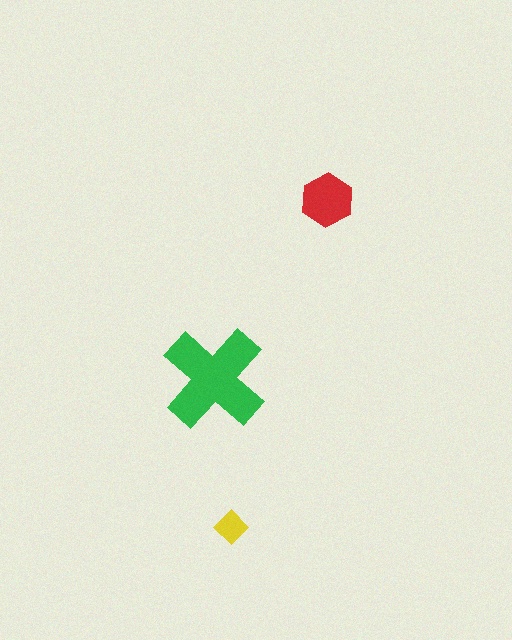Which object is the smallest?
The yellow diamond.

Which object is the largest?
The green cross.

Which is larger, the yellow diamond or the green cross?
The green cross.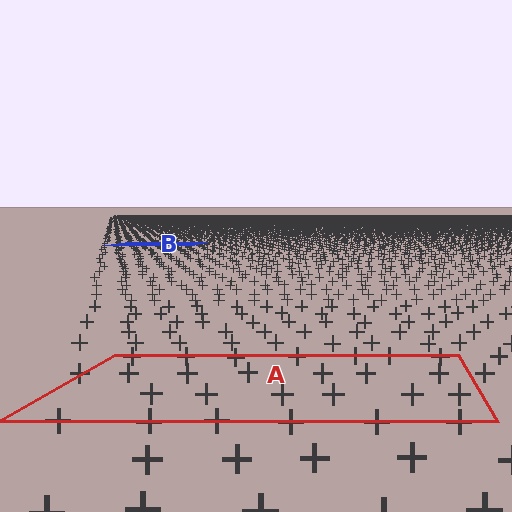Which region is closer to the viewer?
Region A is closer. The texture elements there are larger and more spread out.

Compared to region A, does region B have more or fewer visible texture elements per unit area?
Region B has more texture elements per unit area — they are packed more densely because it is farther away.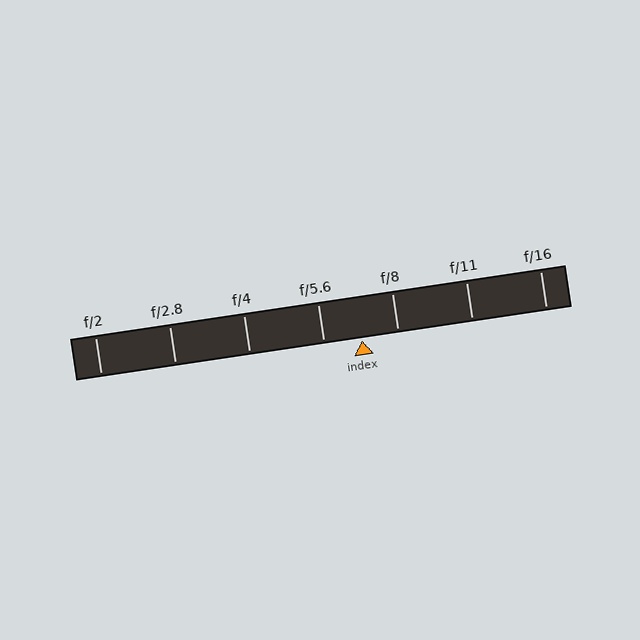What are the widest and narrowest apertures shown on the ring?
The widest aperture shown is f/2 and the narrowest is f/16.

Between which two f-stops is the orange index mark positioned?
The index mark is between f/5.6 and f/8.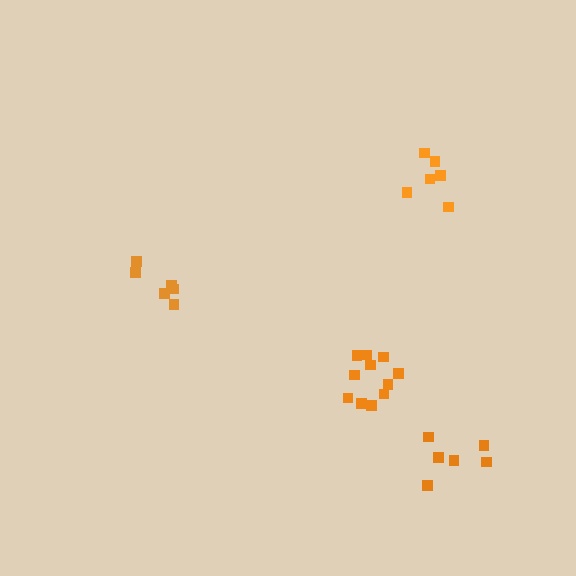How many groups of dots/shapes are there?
There are 4 groups.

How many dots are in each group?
Group 1: 6 dots, Group 2: 6 dots, Group 3: 11 dots, Group 4: 6 dots (29 total).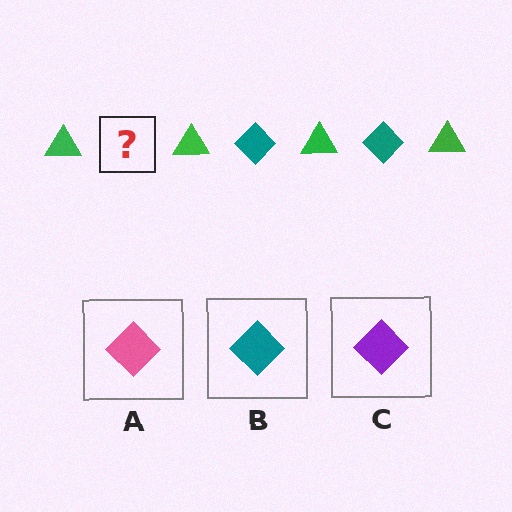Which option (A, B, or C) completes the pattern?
B.